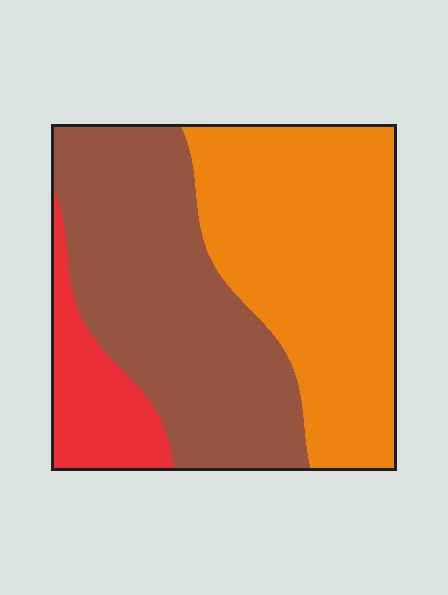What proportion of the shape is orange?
Orange takes up between a third and a half of the shape.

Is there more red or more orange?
Orange.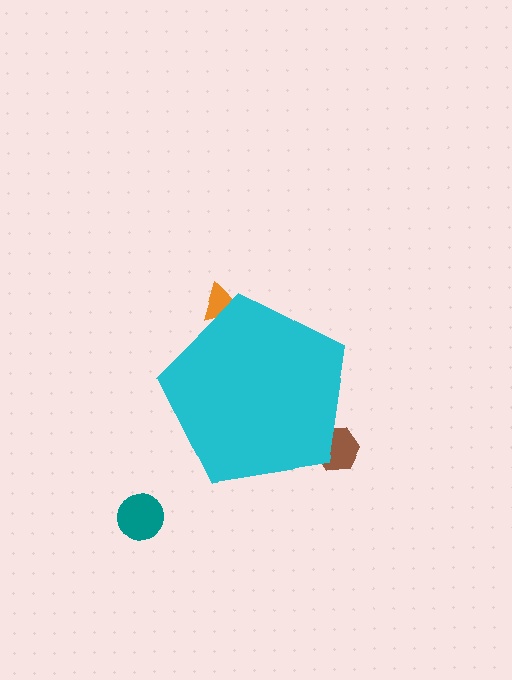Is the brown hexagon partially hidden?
Yes, the brown hexagon is partially hidden behind the cyan pentagon.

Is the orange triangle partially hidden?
Yes, the orange triangle is partially hidden behind the cyan pentagon.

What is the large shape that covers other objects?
A cyan pentagon.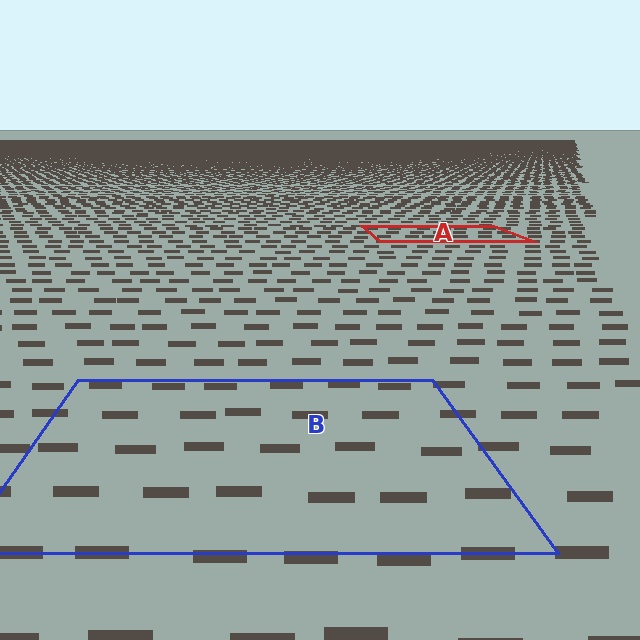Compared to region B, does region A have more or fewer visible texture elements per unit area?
Region A has more texture elements per unit area — they are packed more densely because it is farther away.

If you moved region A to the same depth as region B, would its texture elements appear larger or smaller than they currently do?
They would appear larger. At a closer depth, the same texture elements are projected at a bigger on-screen size.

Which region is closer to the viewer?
Region B is closer. The texture elements there are larger and more spread out.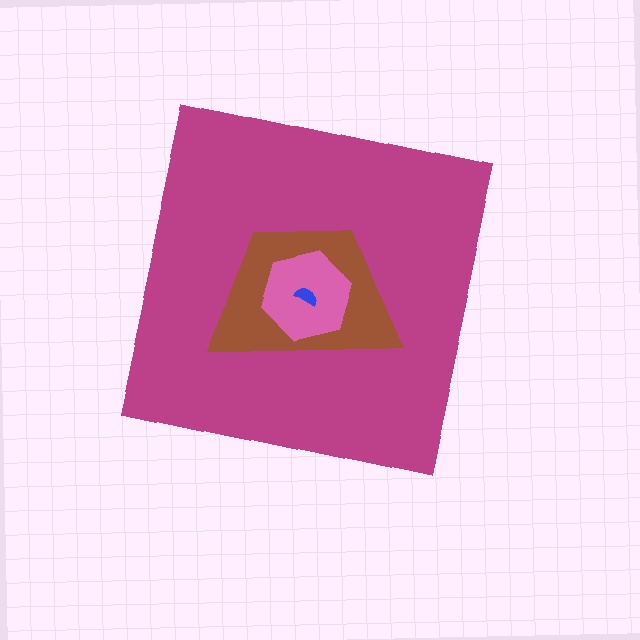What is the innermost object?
The blue semicircle.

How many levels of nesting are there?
4.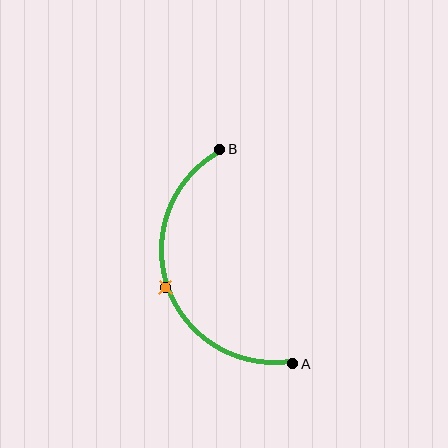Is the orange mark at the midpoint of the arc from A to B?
Yes. The orange mark lies on the arc at equal arc-length from both A and B — it is the arc midpoint.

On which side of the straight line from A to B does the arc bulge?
The arc bulges to the left of the straight line connecting A and B.